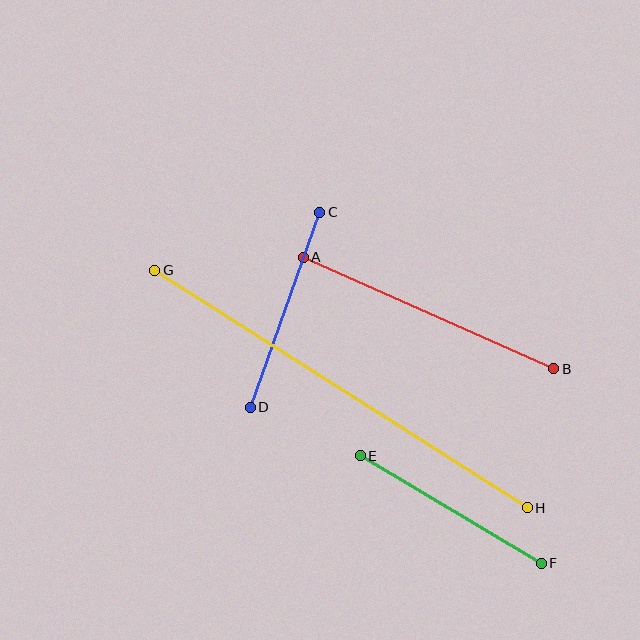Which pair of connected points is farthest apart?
Points G and H are farthest apart.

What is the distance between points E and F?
The distance is approximately 211 pixels.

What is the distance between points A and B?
The distance is approximately 274 pixels.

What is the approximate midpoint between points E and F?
The midpoint is at approximately (451, 509) pixels.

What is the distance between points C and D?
The distance is approximately 207 pixels.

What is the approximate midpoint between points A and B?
The midpoint is at approximately (428, 313) pixels.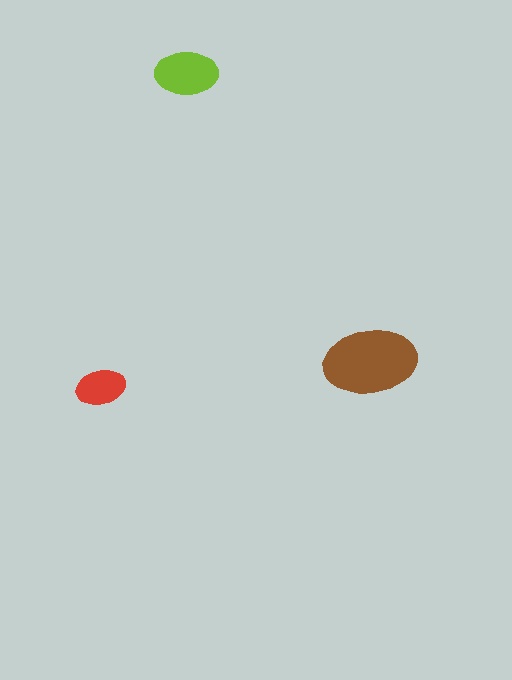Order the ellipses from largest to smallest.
the brown one, the lime one, the red one.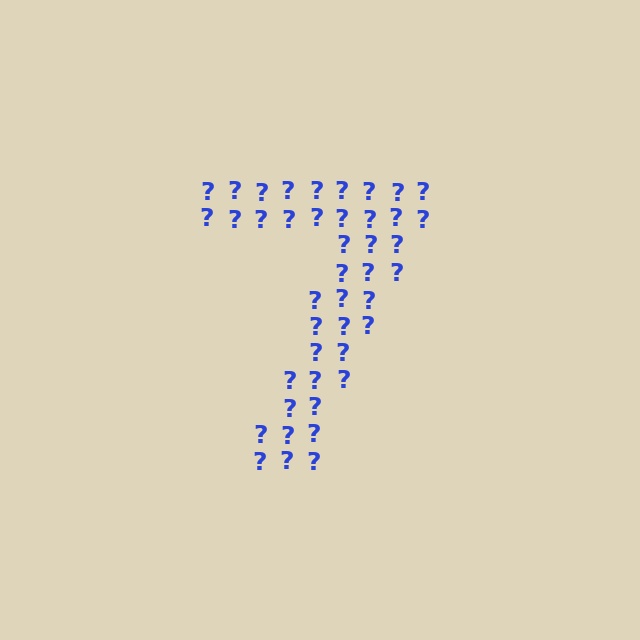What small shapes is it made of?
It is made of small question marks.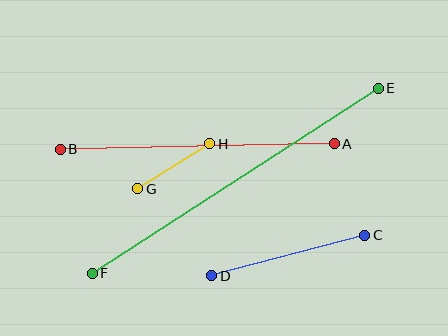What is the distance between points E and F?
The distance is approximately 341 pixels.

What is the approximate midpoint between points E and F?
The midpoint is at approximately (235, 181) pixels.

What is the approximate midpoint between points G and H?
The midpoint is at approximately (174, 166) pixels.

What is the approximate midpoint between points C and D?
The midpoint is at approximately (288, 256) pixels.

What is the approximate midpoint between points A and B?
The midpoint is at approximately (197, 147) pixels.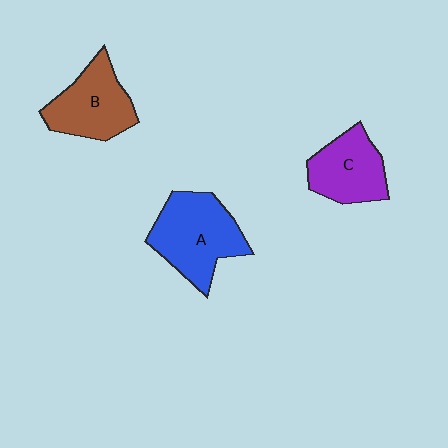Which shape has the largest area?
Shape A (blue).